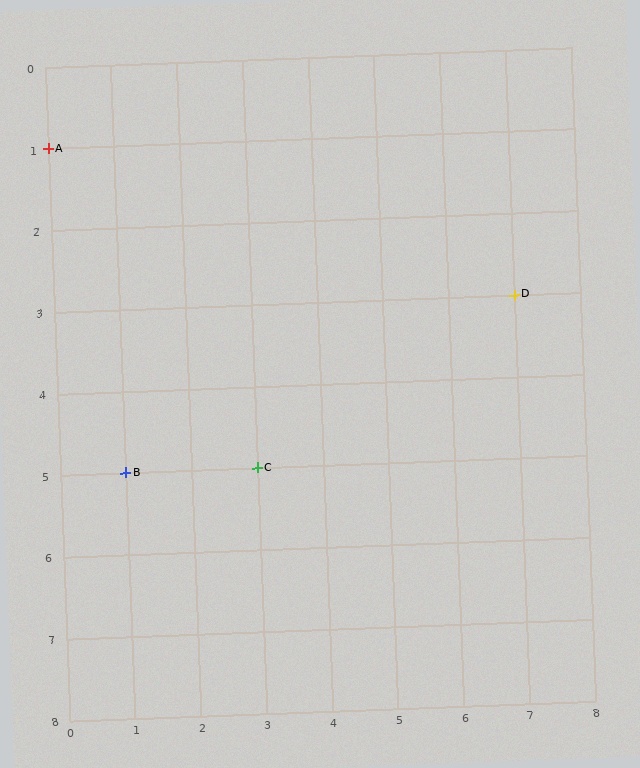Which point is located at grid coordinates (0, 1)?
Point A is at (0, 1).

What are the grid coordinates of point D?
Point D is at grid coordinates (7, 3).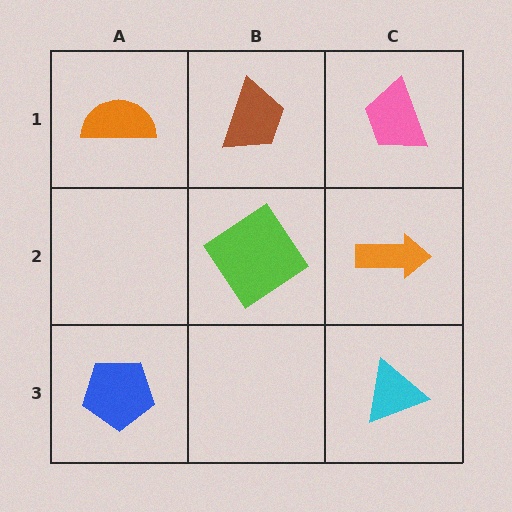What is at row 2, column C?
An orange arrow.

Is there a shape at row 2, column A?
No, that cell is empty.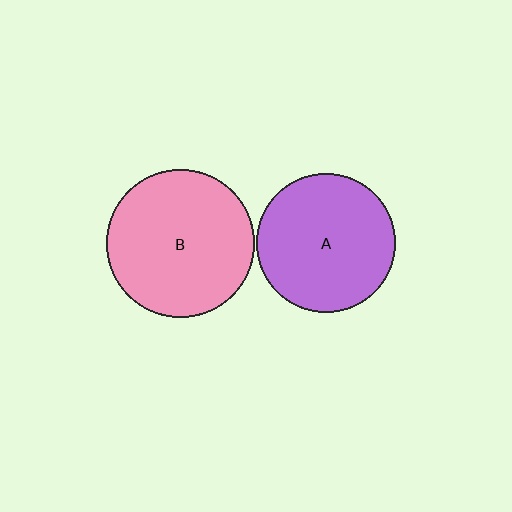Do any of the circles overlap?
No, none of the circles overlap.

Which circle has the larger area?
Circle B (pink).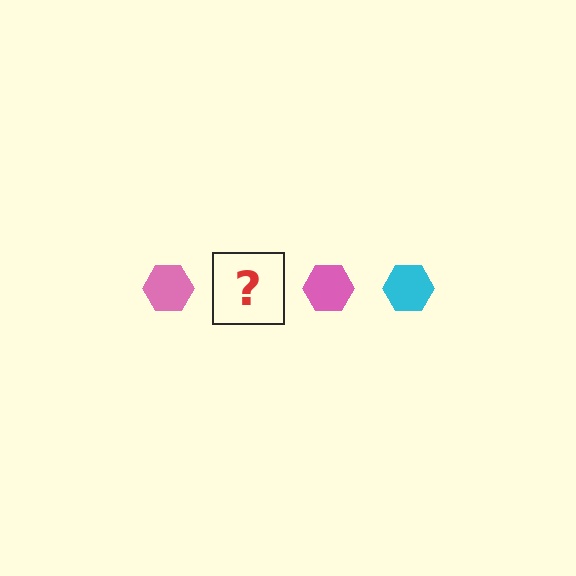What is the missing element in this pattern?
The missing element is a cyan hexagon.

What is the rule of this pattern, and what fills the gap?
The rule is that the pattern cycles through pink, cyan hexagons. The gap should be filled with a cyan hexagon.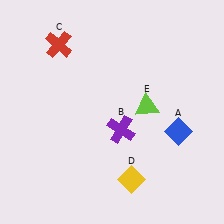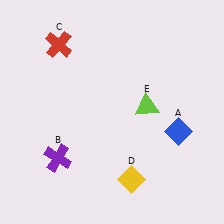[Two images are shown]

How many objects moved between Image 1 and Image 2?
1 object moved between the two images.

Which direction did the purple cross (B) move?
The purple cross (B) moved left.